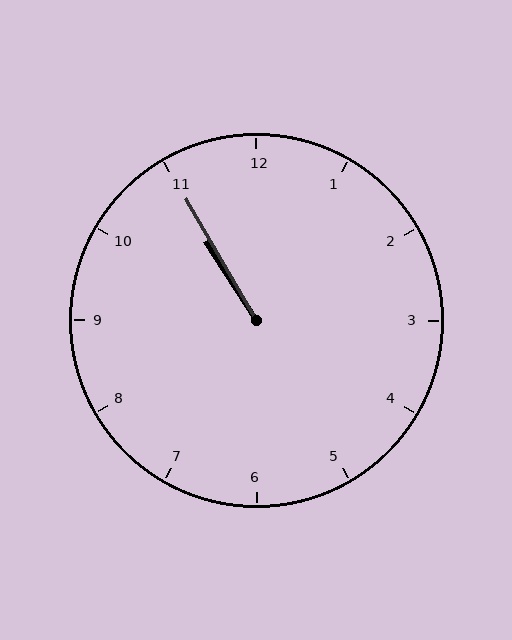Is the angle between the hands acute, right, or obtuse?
It is acute.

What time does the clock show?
10:55.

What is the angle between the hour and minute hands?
Approximately 2 degrees.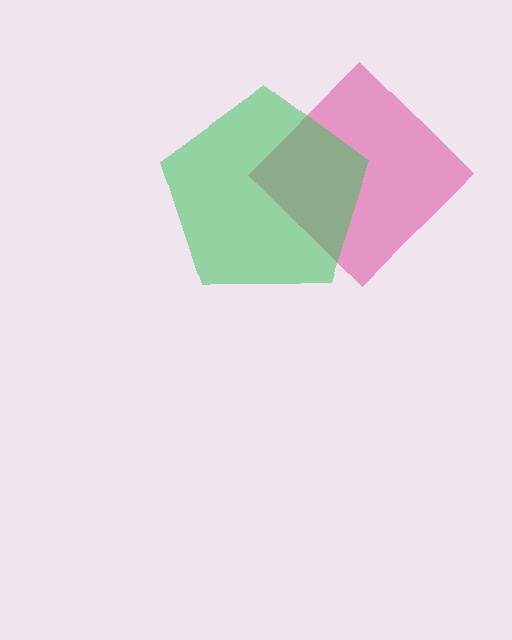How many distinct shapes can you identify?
There are 2 distinct shapes: a pink diamond, a green pentagon.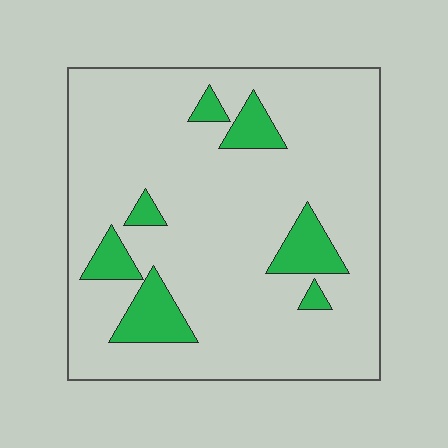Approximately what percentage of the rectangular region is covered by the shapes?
Approximately 15%.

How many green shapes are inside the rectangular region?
7.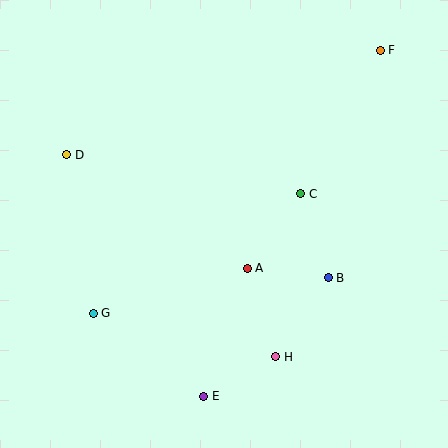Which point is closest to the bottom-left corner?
Point G is closest to the bottom-left corner.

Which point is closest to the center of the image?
Point A at (247, 268) is closest to the center.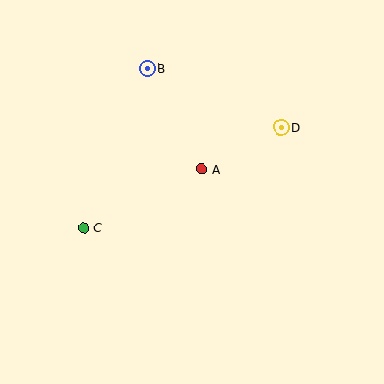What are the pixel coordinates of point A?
Point A is at (202, 169).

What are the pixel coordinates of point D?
Point D is at (281, 127).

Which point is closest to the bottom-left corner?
Point C is closest to the bottom-left corner.